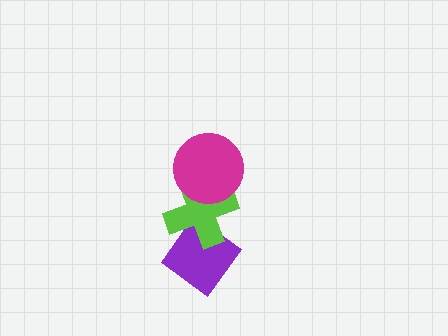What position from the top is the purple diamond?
The purple diamond is 3rd from the top.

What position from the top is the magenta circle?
The magenta circle is 1st from the top.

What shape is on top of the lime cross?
The magenta circle is on top of the lime cross.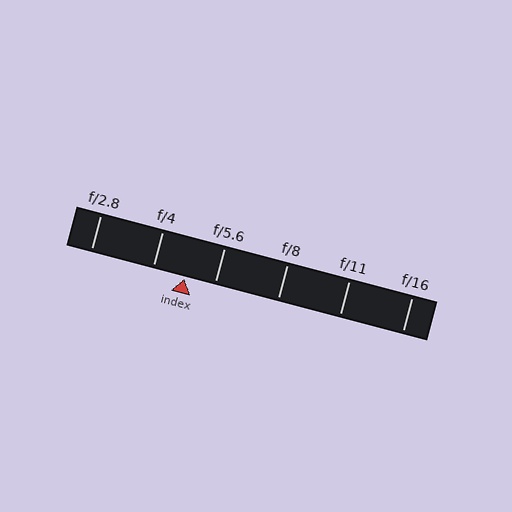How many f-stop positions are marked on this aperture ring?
There are 6 f-stop positions marked.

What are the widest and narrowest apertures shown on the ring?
The widest aperture shown is f/2.8 and the narrowest is f/16.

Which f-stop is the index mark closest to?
The index mark is closest to f/5.6.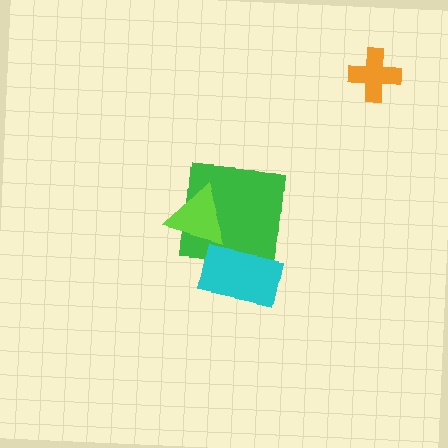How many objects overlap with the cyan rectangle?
1 object overlaps with the cyan rectangle.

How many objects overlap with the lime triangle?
1 object overlaps with the lime triangle.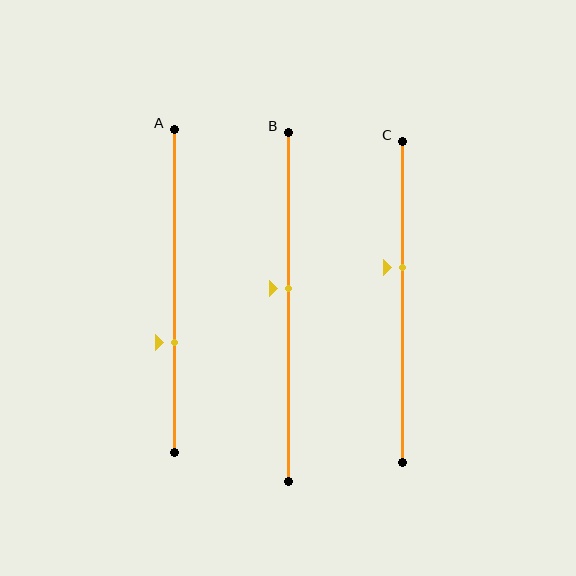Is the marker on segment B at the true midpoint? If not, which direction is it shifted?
No, the marker on segment B is shifted upward by about 5% of the segment length.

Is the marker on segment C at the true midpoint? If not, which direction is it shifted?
No, the marker on segment C is shifted upward by about 11% of the segment length.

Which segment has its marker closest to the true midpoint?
Segment B has its marker closest to the true midpoint.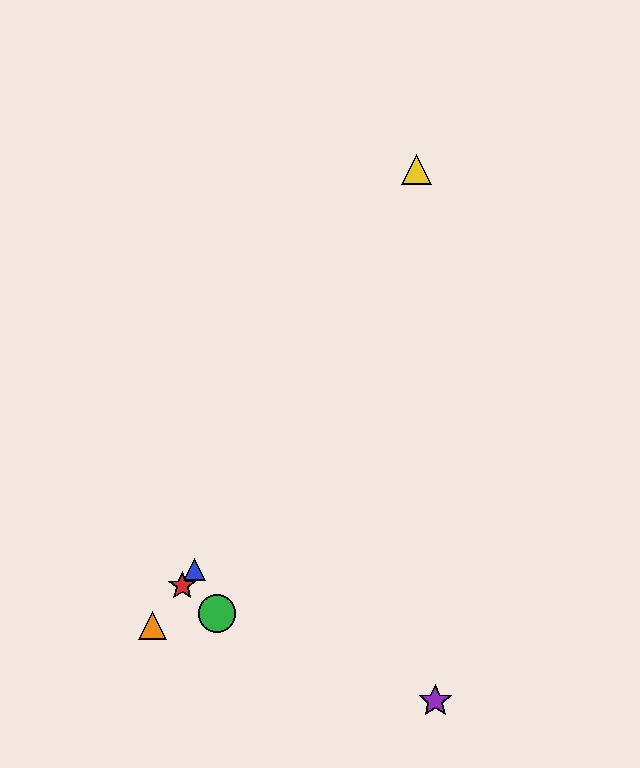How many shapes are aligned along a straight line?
3 shapes (the red star, the blue triangle, the orange triangle) are aligned along a straight line.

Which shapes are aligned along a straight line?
The red star, the blue triangle, the orange triangle are aligned along a straight line.